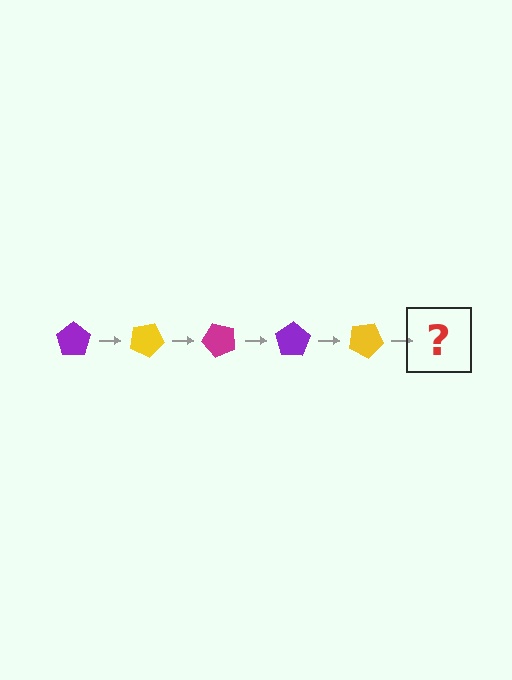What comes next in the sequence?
The next element should be a magenta pentagon, rotated 125 degrees from the start.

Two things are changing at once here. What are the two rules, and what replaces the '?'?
The two rules are that it rotates 25 degrees each step and the color cycles through purple, yellow, and magenta. The '?' should be a magenta pentagon, rotated 125 degrees from the start.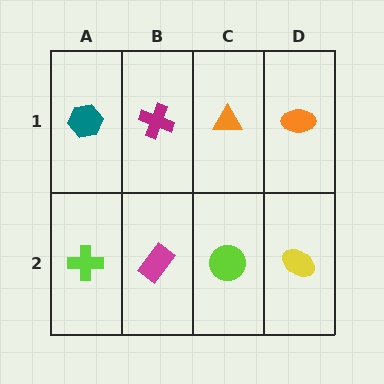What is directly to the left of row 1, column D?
An orange triangle.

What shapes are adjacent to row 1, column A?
A lime cross (row 2, column A), a magenta cross (row 1, column B).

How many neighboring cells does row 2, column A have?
2.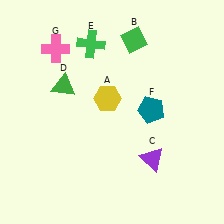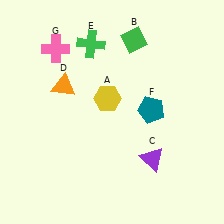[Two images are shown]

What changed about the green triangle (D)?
In Image 1, D is green. In Image 2, it changed to orange.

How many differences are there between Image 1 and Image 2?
There is 1 difference between the two images.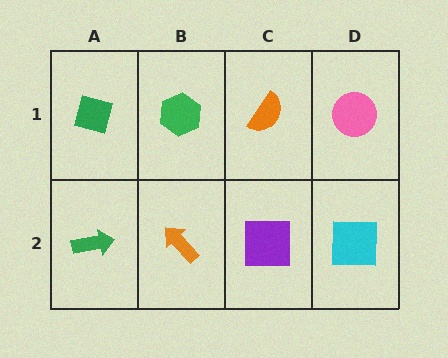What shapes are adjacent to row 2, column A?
A green diamond (row 1, column A), an orange arrow (row 2, column B).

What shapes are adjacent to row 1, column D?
A cyan square (row 2, column D), an orange semicircle (row 1, column C).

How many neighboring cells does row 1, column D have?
2.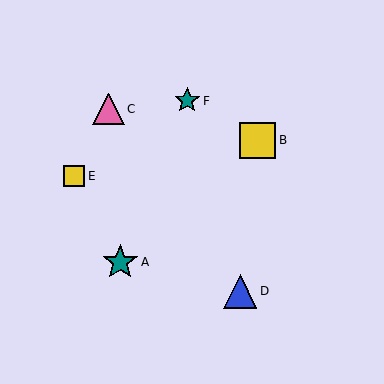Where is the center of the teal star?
The center of the teal star is at (187, 101).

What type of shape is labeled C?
Shape C is a pink triangle.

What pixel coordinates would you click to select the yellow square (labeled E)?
Click at (74, 176) to select the yellow square E.